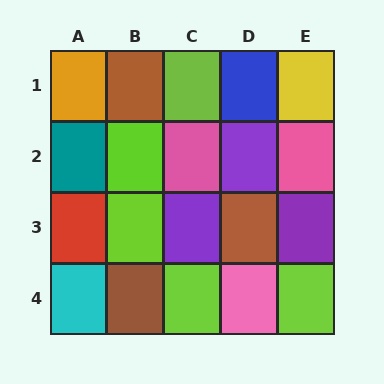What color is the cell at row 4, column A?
Cyan.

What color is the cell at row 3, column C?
Purple.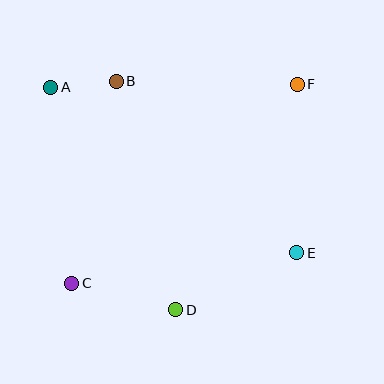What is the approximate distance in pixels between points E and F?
The distance between E and F is approximately 168 pixels.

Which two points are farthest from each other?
Points C and F are farthest from each other.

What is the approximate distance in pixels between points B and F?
The distance between B and F is approximately 181 pixels.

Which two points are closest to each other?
Points A and B are closest to each other.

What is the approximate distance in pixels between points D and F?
The distance between D and F is approximately 256 pixels.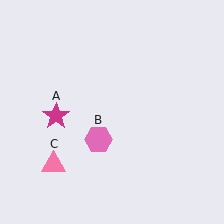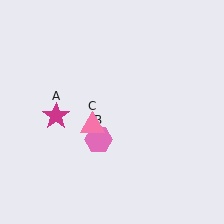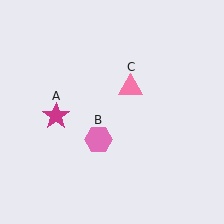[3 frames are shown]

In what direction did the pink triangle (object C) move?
The pink triangle (object C) moved up and to the right.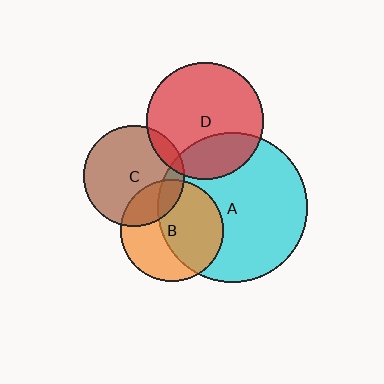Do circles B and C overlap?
Yes.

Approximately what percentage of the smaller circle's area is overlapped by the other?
Approximately 25%.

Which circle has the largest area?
Circle A (cyan).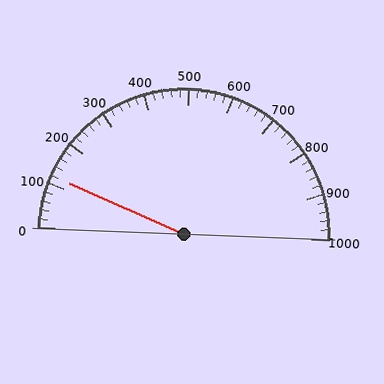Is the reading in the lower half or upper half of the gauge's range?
The reading is in the lower half of the range (0 to 1000).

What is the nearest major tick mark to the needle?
The nearest major tick mark is 100.